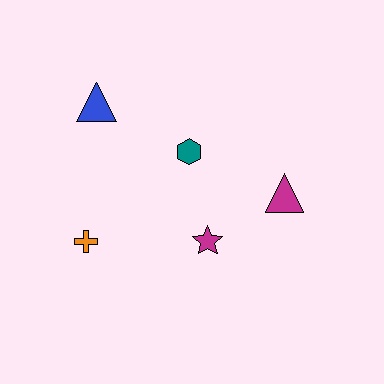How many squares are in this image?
There are no squares.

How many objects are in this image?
There are 5 objects.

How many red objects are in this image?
There are no red objects.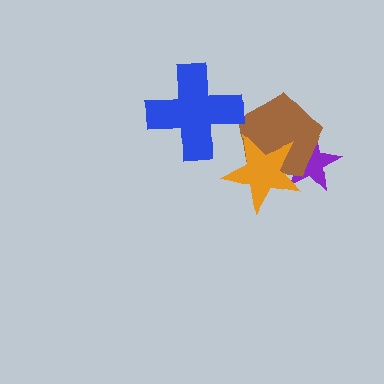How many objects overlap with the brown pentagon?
2 objects overlap with the brown pentagon.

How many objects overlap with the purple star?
2 objects overlap with the purple star.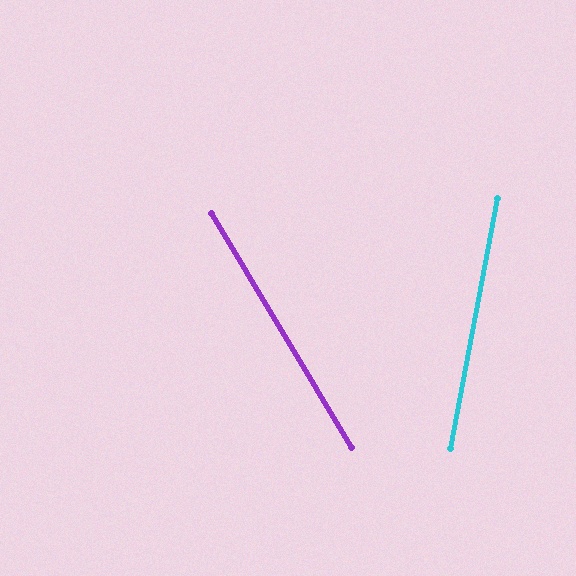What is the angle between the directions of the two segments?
Approximately 41 degrees.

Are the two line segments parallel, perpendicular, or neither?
Neither parallel nor perpendicular — they differ by about 41°.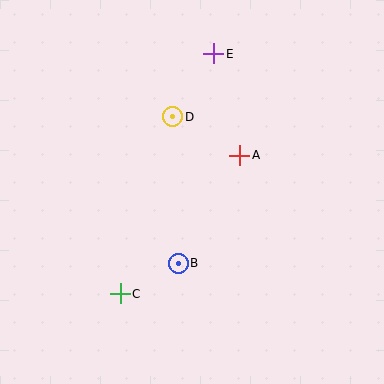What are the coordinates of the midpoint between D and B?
The midpoint between D and B is at (176, 190).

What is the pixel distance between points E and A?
The distance between E and A is 105 pixels.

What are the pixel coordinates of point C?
Point C is at (120, 294).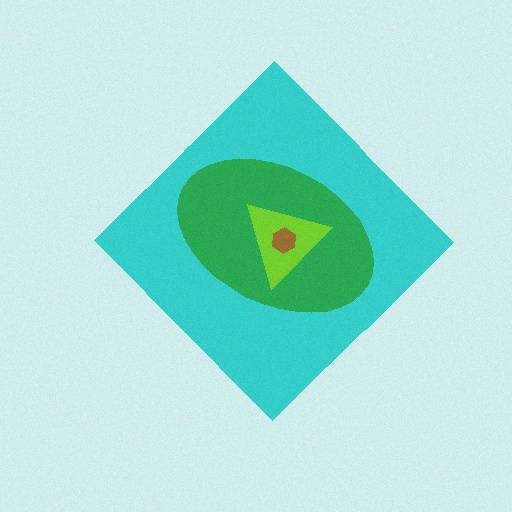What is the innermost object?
The brown hexagon.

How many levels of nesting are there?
4.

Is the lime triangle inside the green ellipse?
Yes.